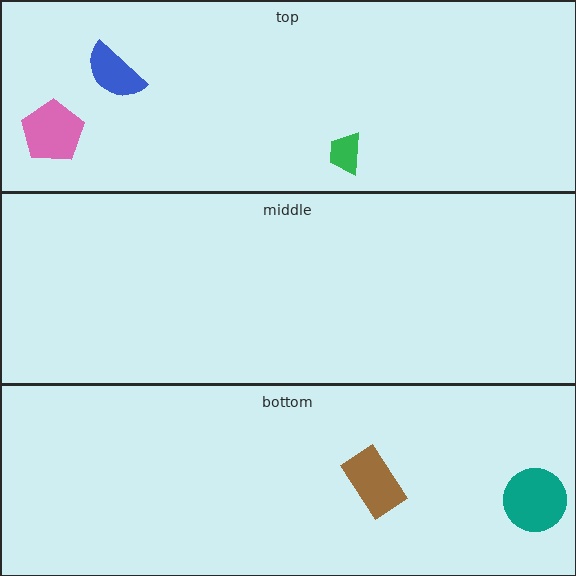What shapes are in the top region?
The pink pentagon, the green trapezoid, the blue semicircle.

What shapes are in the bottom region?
The brown rectangle, the teal circle.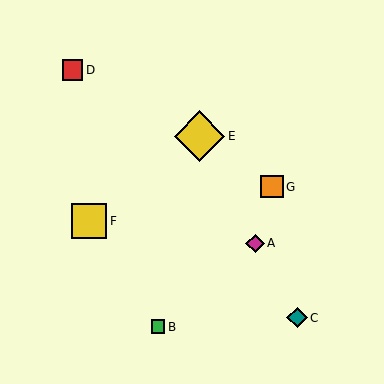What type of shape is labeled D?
Shape D is a red square.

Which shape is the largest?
The yellow diamond (labeled E) is the largest.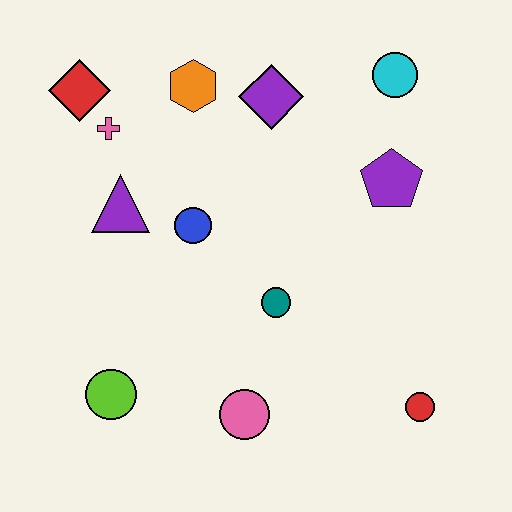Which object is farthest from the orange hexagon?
The red circle is farthest from the orange hexagon.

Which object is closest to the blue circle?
The purple triangle is closest to the blue circle.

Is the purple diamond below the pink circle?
No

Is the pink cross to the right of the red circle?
No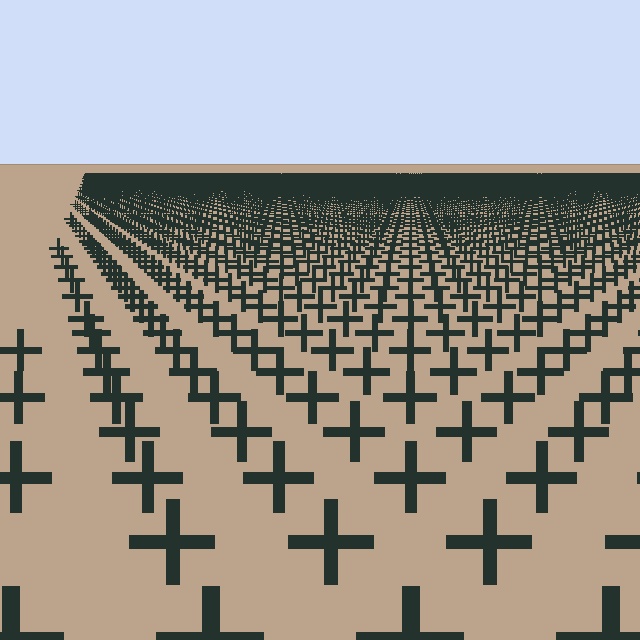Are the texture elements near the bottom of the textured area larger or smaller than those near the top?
Larger. Near the bottom, elements are closer to the viewer and appear at a bigger on-screen size.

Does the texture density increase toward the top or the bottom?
Density increases toward the top.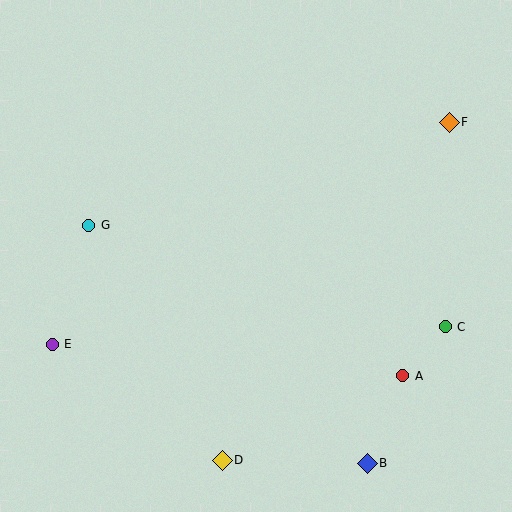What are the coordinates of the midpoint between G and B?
The midpoint between G and B is at (228, 344).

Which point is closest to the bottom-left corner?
Point E is closest to the bottom-left corner.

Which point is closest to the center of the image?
Point G at (89, 225) is closest to the center.